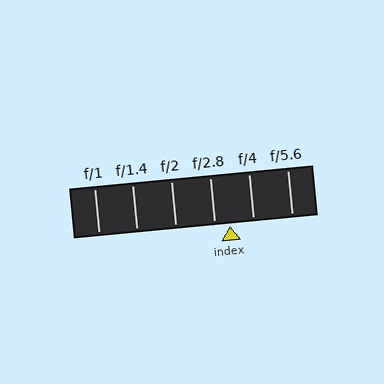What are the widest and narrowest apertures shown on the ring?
The widest aperture shown is f/1 and the narrowest is f/5.6.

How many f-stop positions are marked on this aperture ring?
There are 6 f-stop positions marked.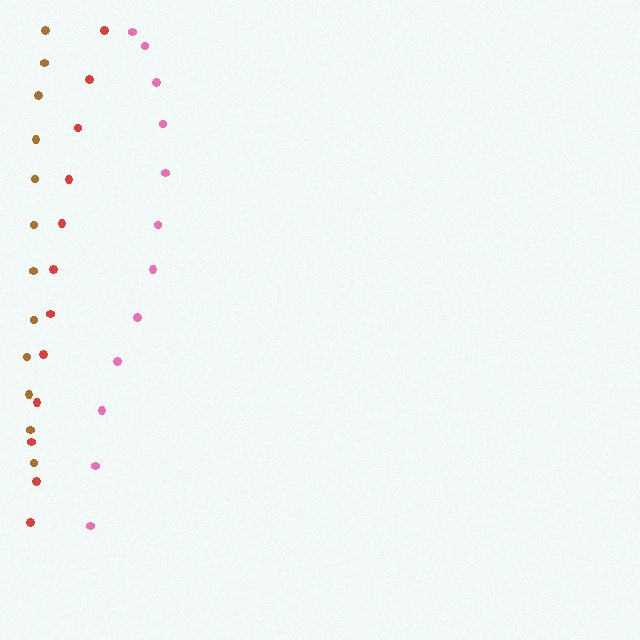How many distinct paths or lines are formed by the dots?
There are 3 distinct paths.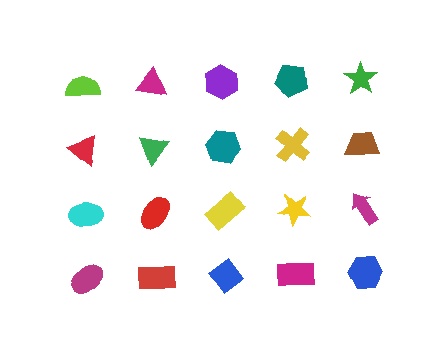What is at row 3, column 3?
A yellow rectangle.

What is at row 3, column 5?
A magenta arrow.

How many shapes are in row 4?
5 shapes.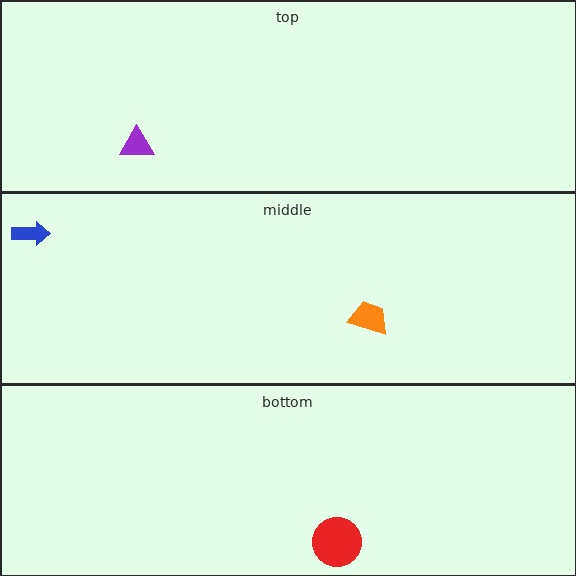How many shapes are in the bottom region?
1.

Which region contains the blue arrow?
The middle region.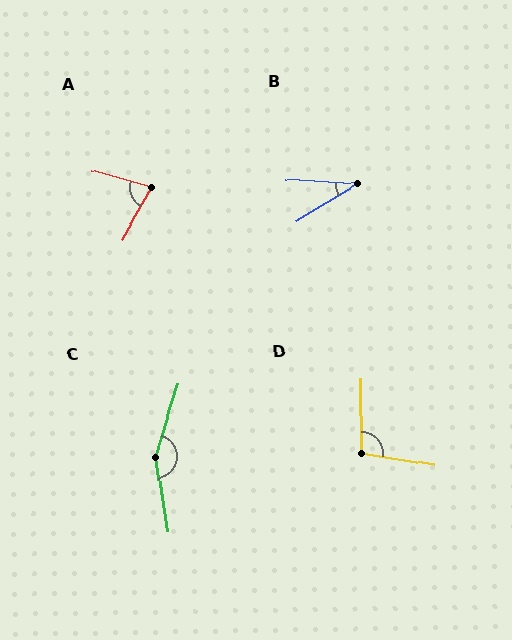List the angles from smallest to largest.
B (35°), A (76°), D (99°), C (154°).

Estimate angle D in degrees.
Approximately 99 degrees.